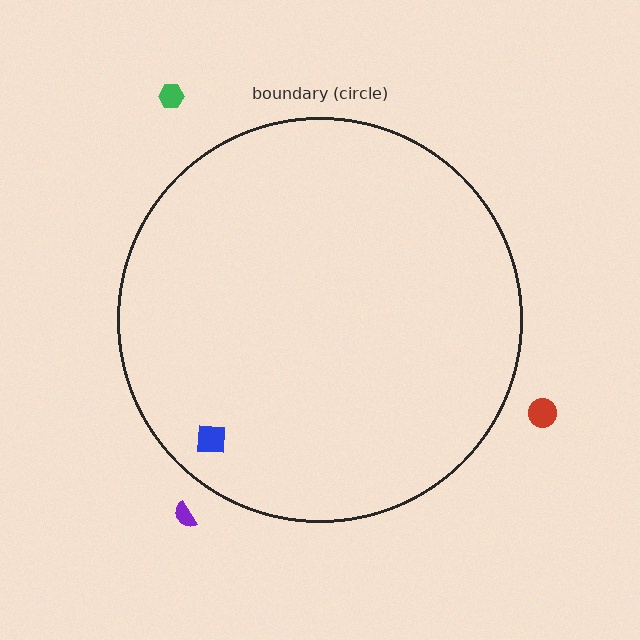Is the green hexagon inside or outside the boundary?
Outside.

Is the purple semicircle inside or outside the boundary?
Outside.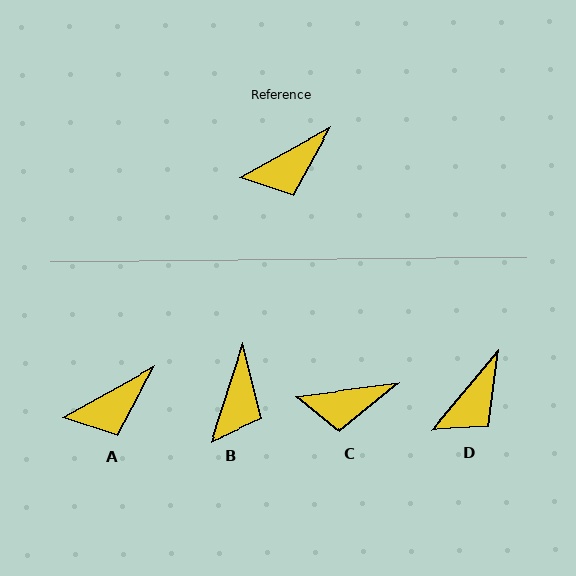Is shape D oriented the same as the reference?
No, it is off by about 21 degrees.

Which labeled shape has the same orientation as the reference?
A.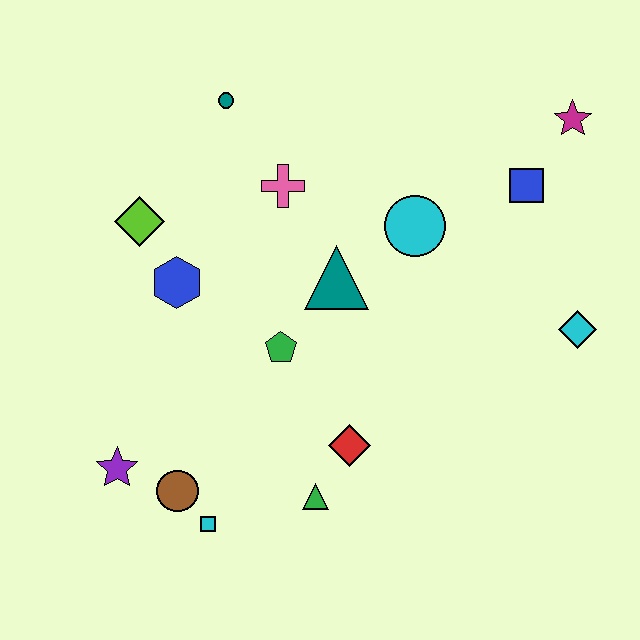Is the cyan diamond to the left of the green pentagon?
No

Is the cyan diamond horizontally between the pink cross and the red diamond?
No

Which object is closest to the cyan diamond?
The blue square is closest to the cyan diamond.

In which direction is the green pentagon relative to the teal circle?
The green pentagon is below the teal circle.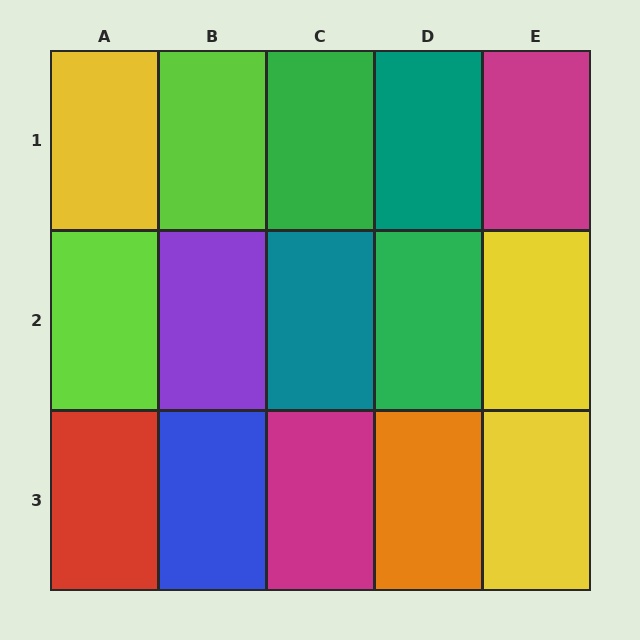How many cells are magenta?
2 cells are magenta.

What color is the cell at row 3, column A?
Red.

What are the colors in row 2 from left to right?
Lime, purple, teal, green, yellow.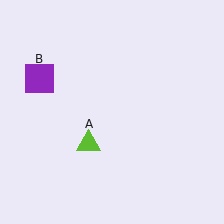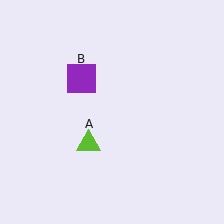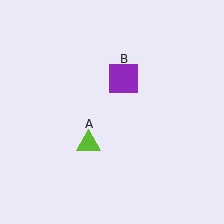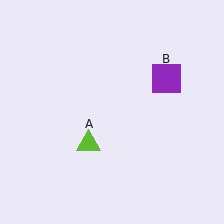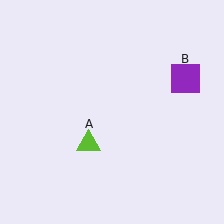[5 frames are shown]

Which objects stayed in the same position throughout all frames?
Lime triangle (object A) remained stationary.